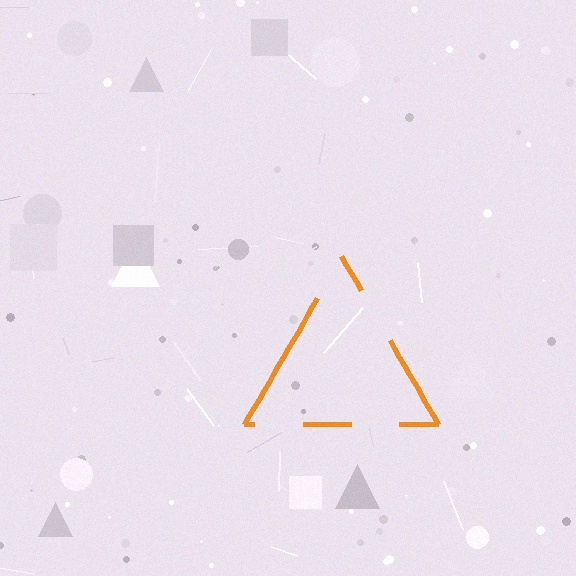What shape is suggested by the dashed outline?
The dashed outline suggests a triangle.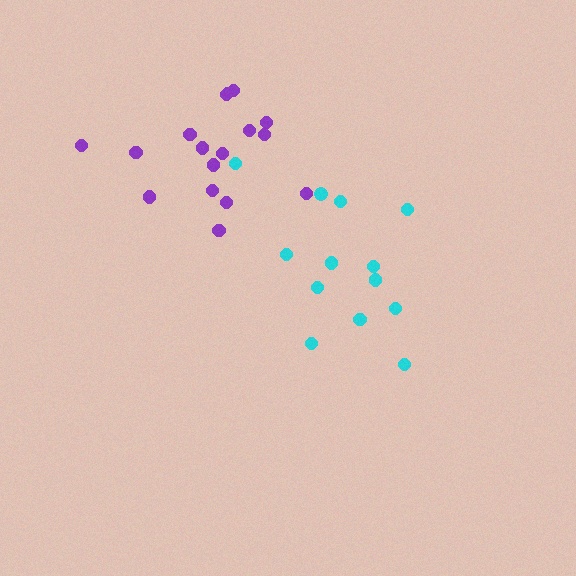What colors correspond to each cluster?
The clusters are colored: cyan, purple.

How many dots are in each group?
Group 1: 13 dots, Group 2: 17 dots (30 total).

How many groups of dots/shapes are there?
There are 2 groups.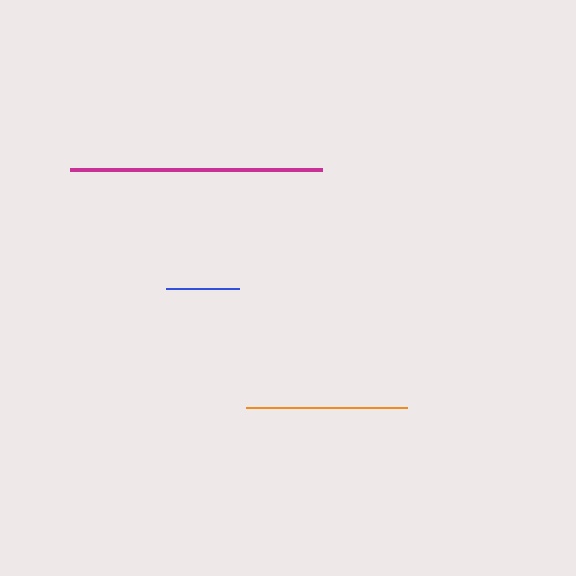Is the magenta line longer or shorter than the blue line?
The magenta line is longer than the blue line.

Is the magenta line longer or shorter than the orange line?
The magenta line is longer than the orange line.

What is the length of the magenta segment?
The magenta segment is approximately 251 pixels long.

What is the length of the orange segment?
The orange segment is approximately 161 pixels long.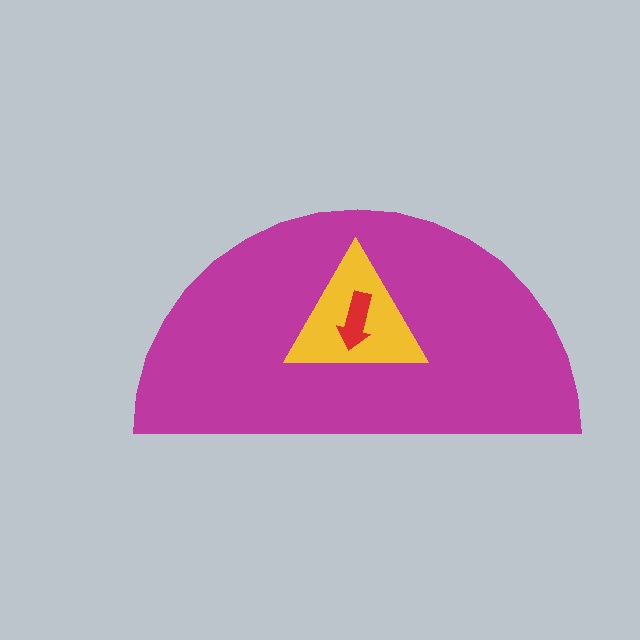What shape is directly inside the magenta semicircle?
The yellow triangle.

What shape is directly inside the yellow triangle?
The red arrow.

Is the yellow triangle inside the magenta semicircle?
Yes.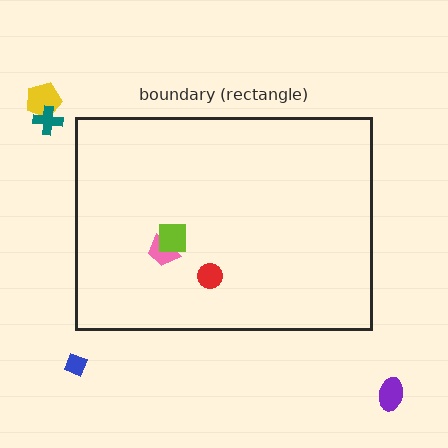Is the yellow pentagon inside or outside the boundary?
Outside.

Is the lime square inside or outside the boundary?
Inside.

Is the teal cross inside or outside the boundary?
Outside.